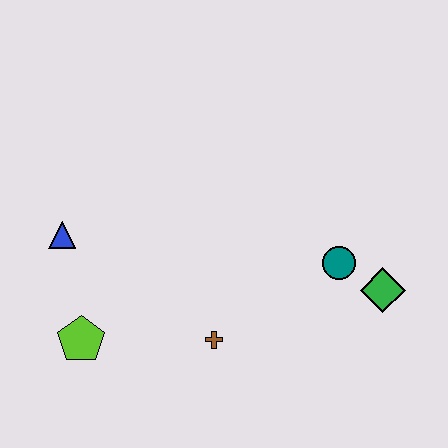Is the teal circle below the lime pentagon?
No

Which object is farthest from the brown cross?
The blue triangle is farthest from the brown cross.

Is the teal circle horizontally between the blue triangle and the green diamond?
Yes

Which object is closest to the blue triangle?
The lime pentagon is closest to the blue triangle.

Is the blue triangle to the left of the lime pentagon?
Yes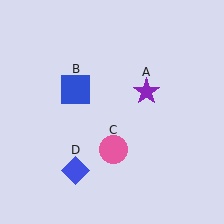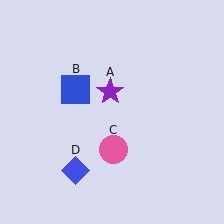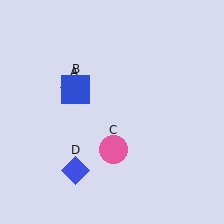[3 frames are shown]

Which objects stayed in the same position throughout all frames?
Blue square (object B) and pink circle (object C) and blue diamond (object D) remained stationary.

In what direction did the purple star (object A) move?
The purple star (object A) moved left.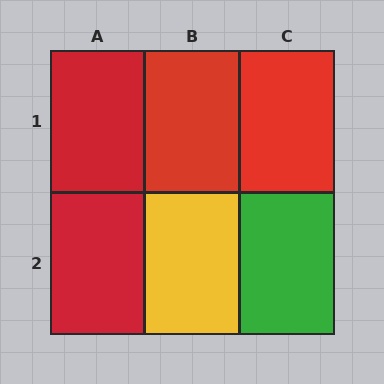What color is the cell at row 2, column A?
Red.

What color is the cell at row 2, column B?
Yellow.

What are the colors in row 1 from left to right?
Red, red, red.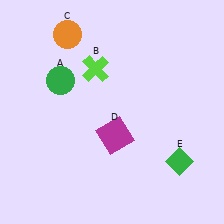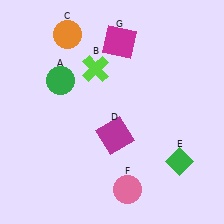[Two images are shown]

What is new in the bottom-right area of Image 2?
A pink circle (F) was added in the bottom-right area of Image 2.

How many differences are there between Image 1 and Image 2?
There are 2 differences between the two images.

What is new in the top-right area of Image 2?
A magenta square (G) was added in the top-right area of Image 2.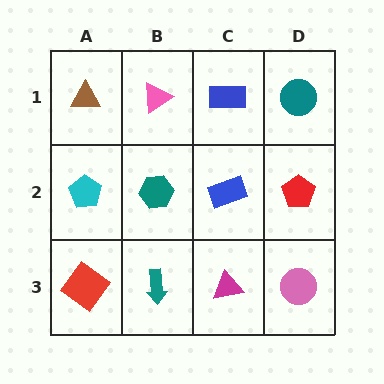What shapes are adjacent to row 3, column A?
A cyan pentagon (row 2, column A), a teal arrow (row 3, column B).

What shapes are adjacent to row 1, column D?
A red pentagon (row 2, column D), a blue rectangle (row 1, column C).